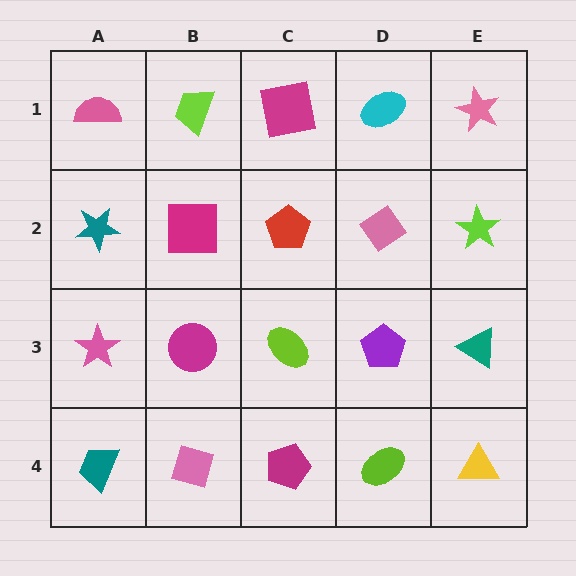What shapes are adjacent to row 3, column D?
A pink diamond (row 2, column D), a lime ellipse (row 4, column D), a lime ellipse (row 3, column C), a teal triangle (row 3, column E).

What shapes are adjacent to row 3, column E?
A lime star (row 2, column E), a yellow triangle (row 4, column E), a purple pentagon (row 3, column D).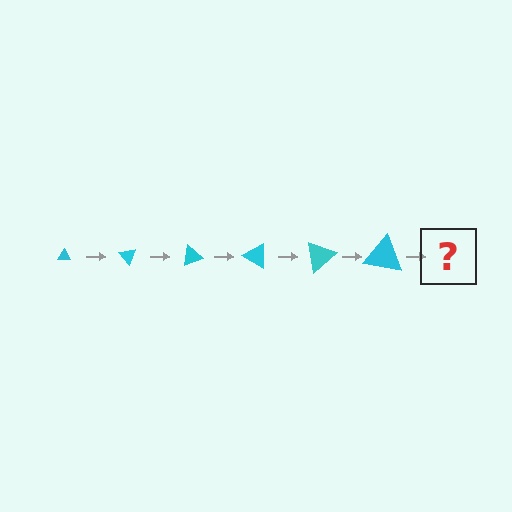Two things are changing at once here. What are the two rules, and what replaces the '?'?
The two rules are that the triangle grows larger each step and it rotates 50 degrees each step. The '?' should be a triangle, larger than the previous one and rotated 300 degrees from the start.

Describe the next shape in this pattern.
It should be a triangle, larger than the previous one and rotated 300 degrees from the start.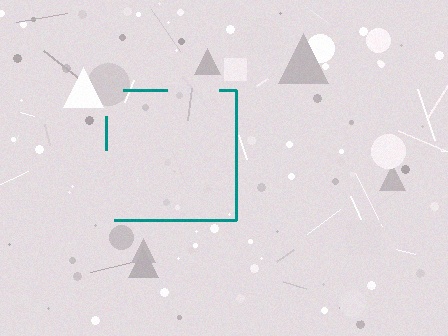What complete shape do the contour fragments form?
The contour fragments form a square.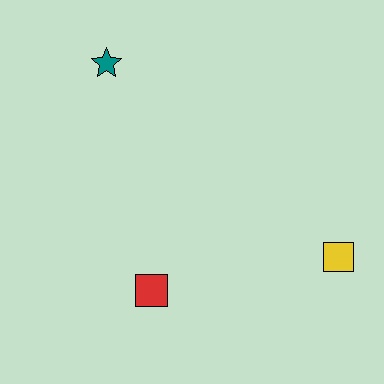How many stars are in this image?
There is 1 star.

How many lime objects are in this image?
There are no lime objects.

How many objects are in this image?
There are 3 objects.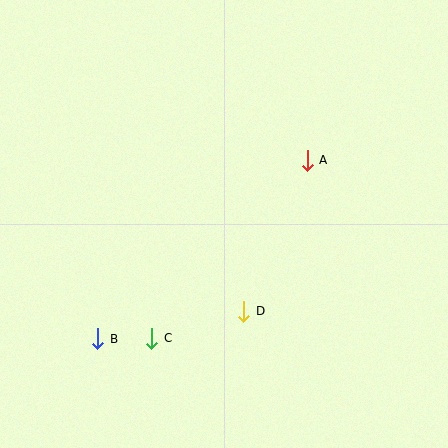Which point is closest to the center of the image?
Point D at (244, 311) is closest to the center.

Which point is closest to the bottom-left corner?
Point B is closest to the bottom-left corner.